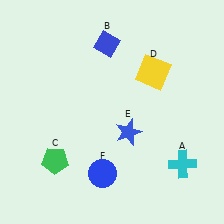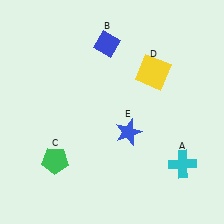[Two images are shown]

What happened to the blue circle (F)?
The blue circle (F) was removed in Image 2. It was in the bottom-left area of Image 1.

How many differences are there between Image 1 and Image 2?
There is 1 difference between the two images.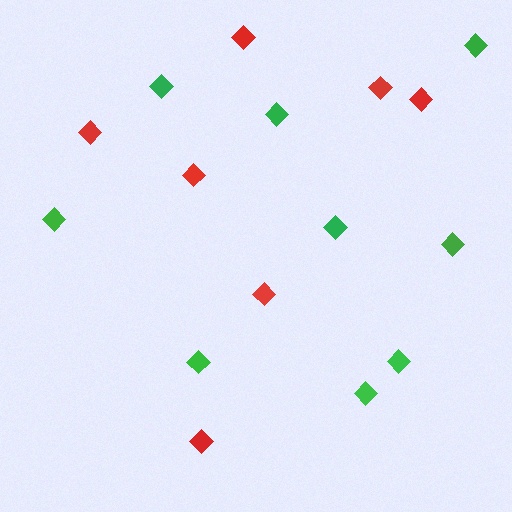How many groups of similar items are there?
There are 2 groups: one group of green diamonds (9) and one group of red diamonds (7).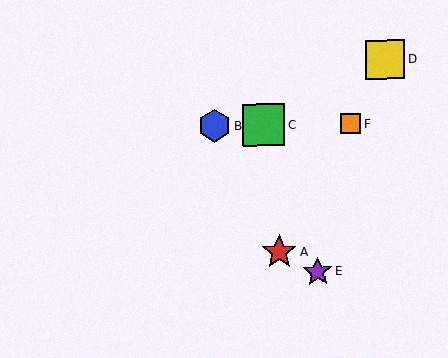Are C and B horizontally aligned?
Yes, both are at y≈125.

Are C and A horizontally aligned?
No, C is at y≈125 and A is at y≈252.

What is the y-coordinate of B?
Object B is at y≈126.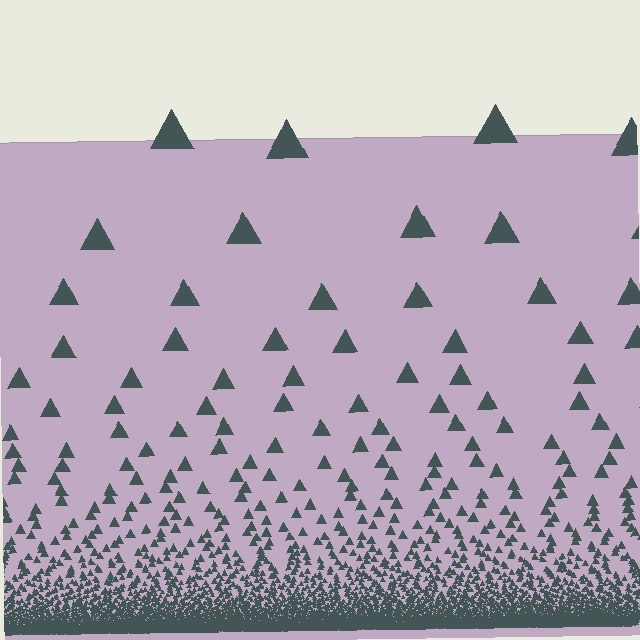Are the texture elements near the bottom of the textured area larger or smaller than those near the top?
Smaller. The gradient is inverted — elements near the bottom are smaller and denser.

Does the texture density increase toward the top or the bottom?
Density increases toward the bottom.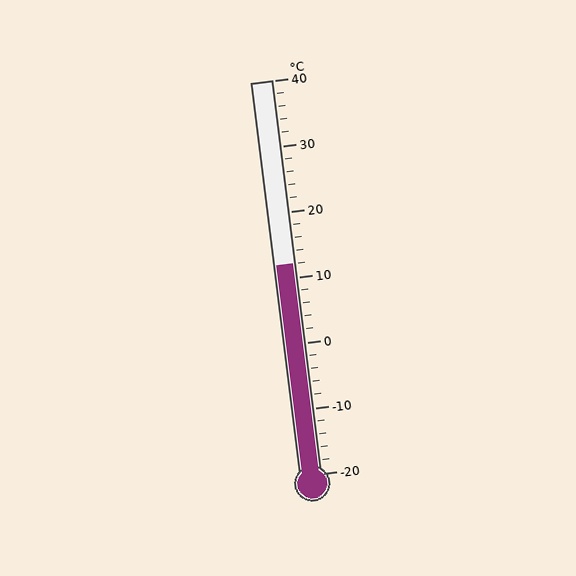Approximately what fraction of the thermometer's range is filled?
The thermometer is filled to approximately 55% of its range.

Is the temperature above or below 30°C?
The temperature is below 30°C.